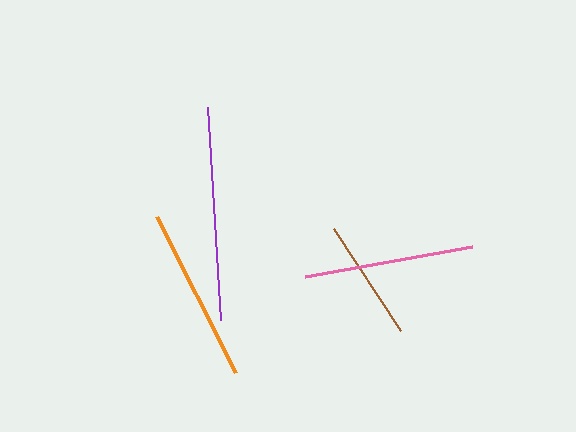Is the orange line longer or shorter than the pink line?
The orange line is longer than the pink line.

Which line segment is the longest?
The purple line is the longest at approximately 213 pixels.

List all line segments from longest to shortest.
From longest to shortest: purple, orange, pink, brown.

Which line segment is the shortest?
The brown line is the shortest at approximately 122 pixels.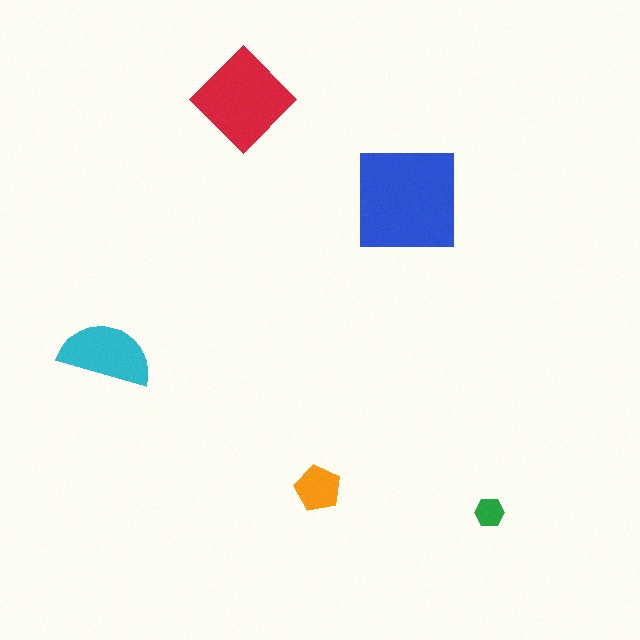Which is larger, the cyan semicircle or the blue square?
The blue square.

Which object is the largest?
The blue square.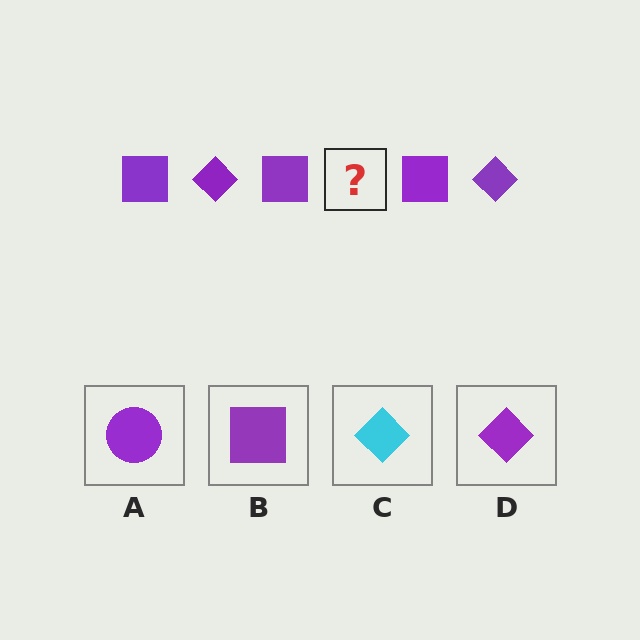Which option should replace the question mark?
Option D.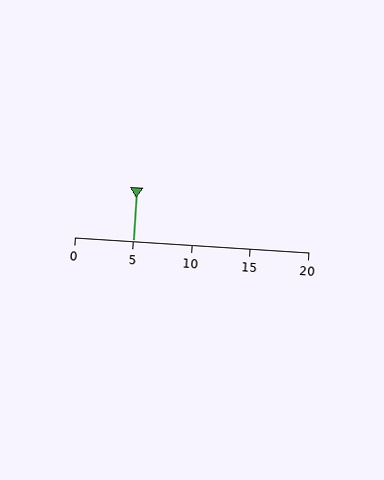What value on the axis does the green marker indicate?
The marker indicates approximately 5.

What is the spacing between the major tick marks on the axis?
The major ticks are spaced 5 apart.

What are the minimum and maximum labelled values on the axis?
The axis runs from 0 to 20.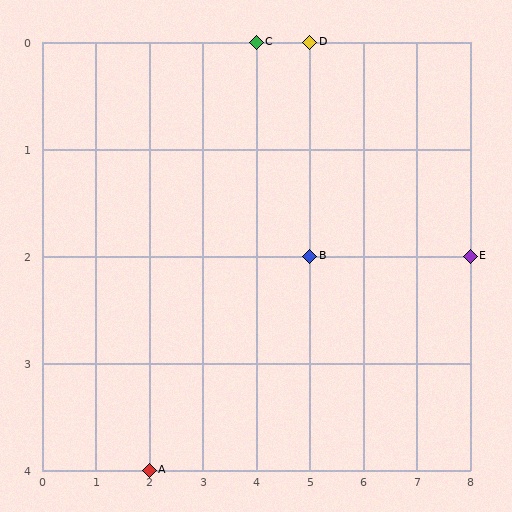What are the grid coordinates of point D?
Point D is at grid coordinates (5, 0).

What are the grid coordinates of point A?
Point A is at grid coordinates (2, 4).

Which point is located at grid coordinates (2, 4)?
Point A is at (2, 4).